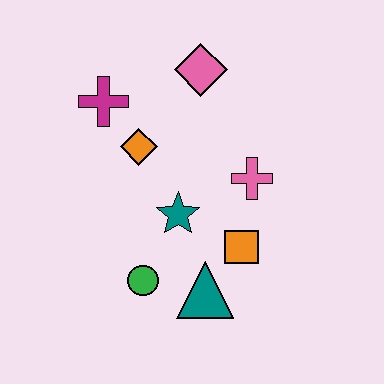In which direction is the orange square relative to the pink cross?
The orange square is below the pink cross.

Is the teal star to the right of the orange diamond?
Yes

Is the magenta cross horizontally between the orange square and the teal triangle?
No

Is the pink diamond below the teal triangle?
No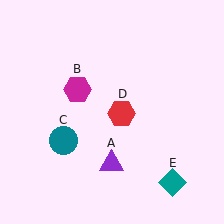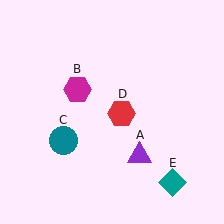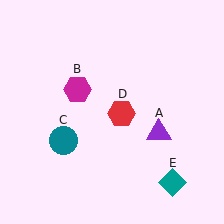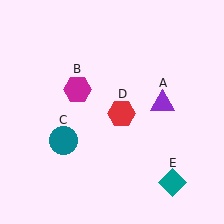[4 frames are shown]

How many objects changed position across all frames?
1 object changed position: purple triangle (object A).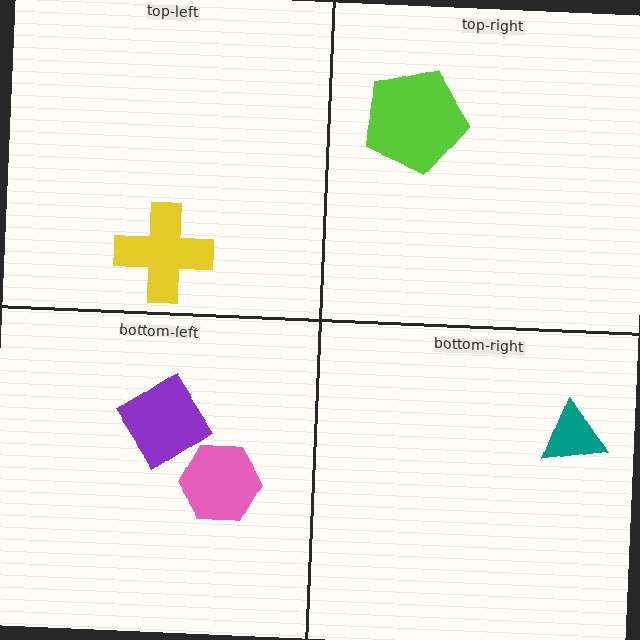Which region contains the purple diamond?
The bottom-left region.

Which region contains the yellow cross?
The top-left region.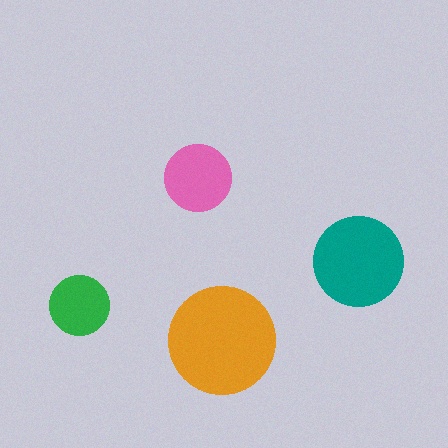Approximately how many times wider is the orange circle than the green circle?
About 2 times wider.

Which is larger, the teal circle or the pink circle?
The teal one.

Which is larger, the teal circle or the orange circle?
The orange one.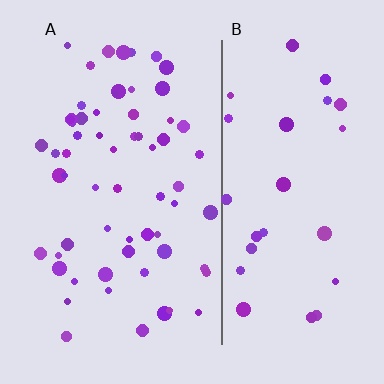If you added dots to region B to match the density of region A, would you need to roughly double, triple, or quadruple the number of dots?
Approximately double.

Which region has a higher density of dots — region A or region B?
A (the left).